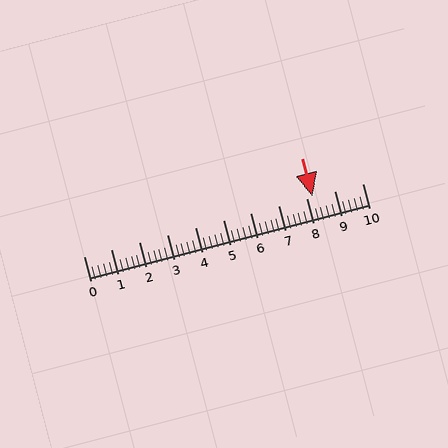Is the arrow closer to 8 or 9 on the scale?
The arrow is closer to 8.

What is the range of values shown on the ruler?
The ruler shows values from 0 to 10.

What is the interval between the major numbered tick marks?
The major tick marks are spaced 1 units apart.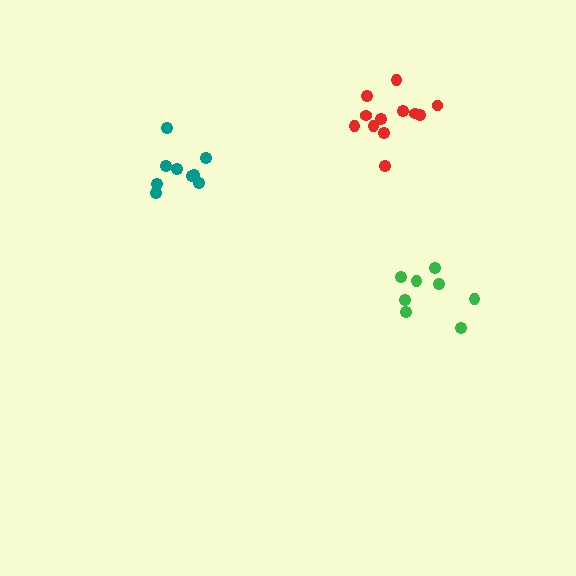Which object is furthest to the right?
The green cluster is rightmost.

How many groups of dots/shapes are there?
There are 3 groups.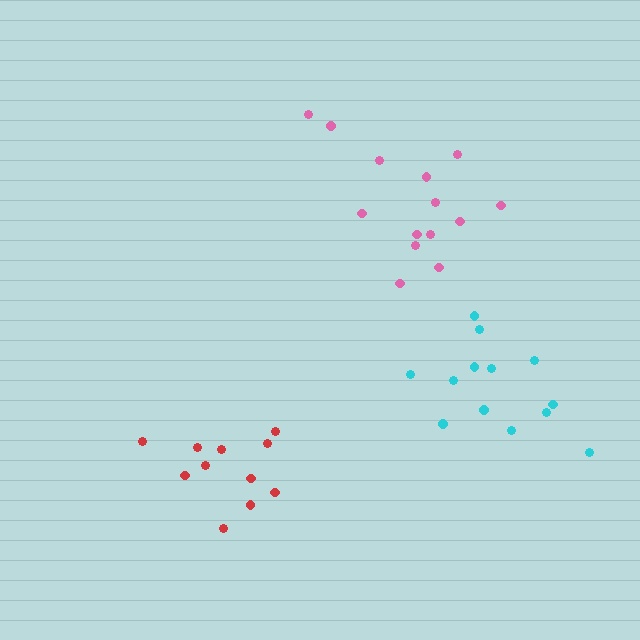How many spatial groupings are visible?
There are 3 spatial groupings.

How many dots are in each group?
Group 1: 11 dots, Group 2: 14 dots, Group 3: 13 dots (38 total).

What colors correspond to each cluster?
The clusters are colored: red, pink, cyan.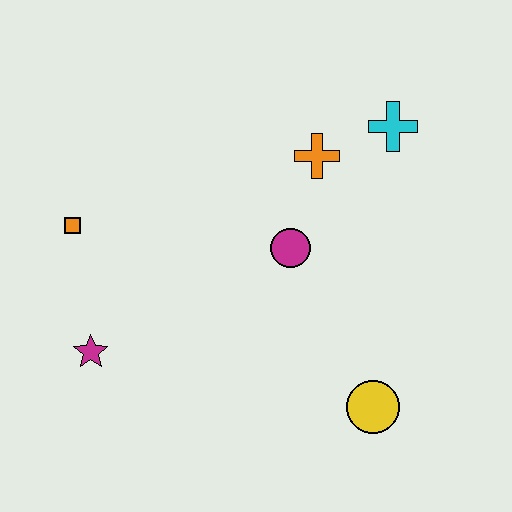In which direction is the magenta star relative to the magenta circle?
The magenta star is to the left of the magenta circle.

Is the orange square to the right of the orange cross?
No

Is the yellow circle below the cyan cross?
Yes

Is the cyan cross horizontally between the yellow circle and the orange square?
No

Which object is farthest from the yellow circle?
The orange square is farthest from the yellow circle.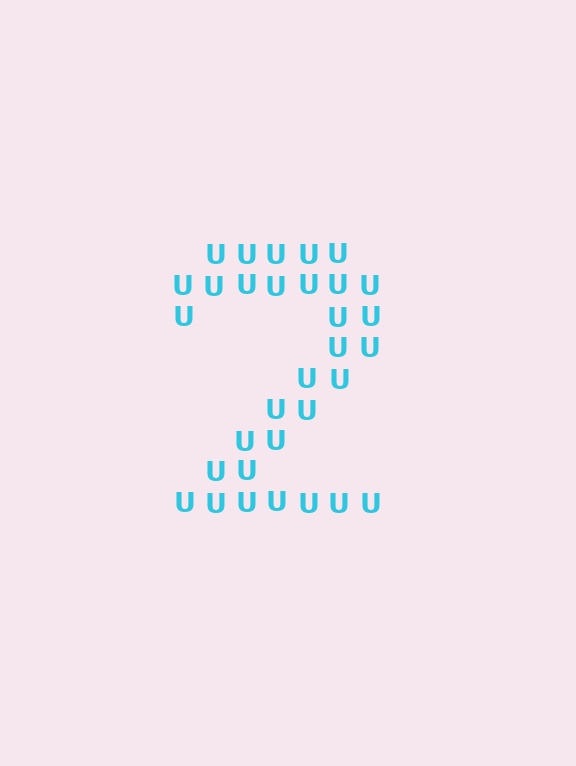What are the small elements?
The small elements are letter U's.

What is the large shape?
The large shape is the digit 2.